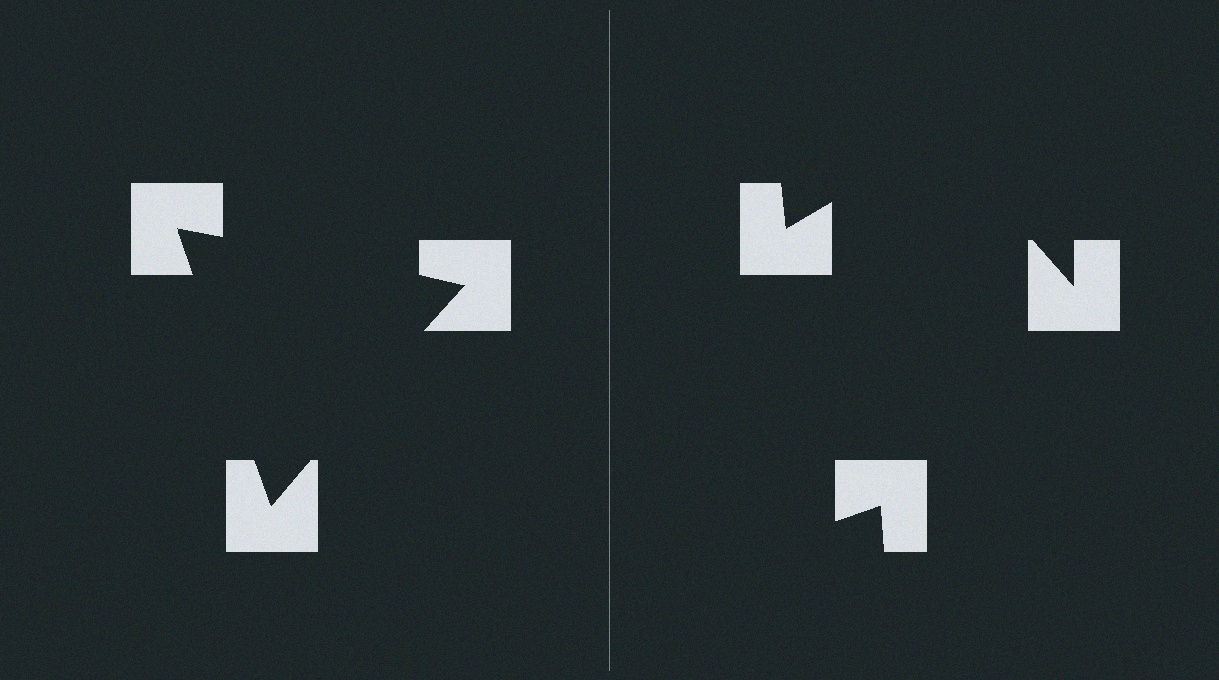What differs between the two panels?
The notched squares are positioned identically on both sides; only the wedge orientations differ. On the left they align to a triangle; on the right they are misaligned.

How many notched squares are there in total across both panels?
6 — 3 on each side.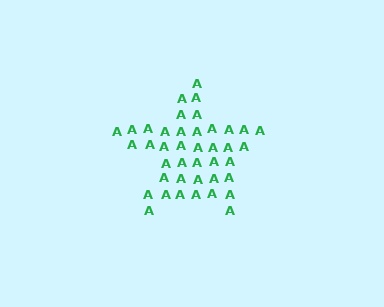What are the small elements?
The small elements are letter A's.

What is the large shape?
The large shape is a star.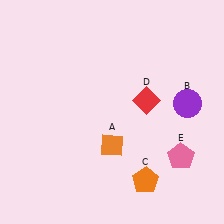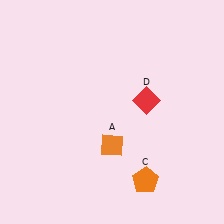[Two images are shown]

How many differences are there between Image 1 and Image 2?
There are 2 differences between the two images.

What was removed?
The pink pentagon (E), the purple circle (B) were removed in Image 2.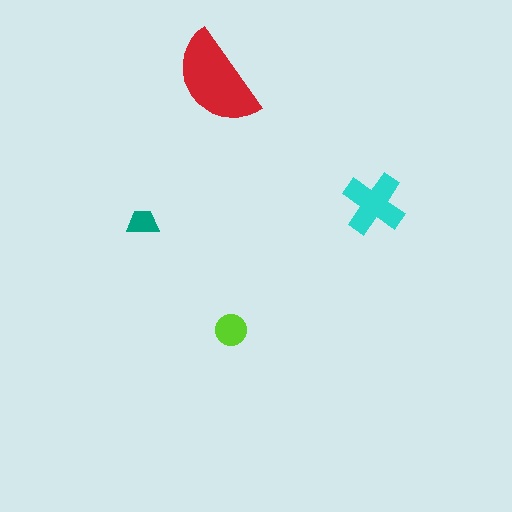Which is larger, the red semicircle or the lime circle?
The red semicircle.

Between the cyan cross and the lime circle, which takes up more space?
The cyan cross.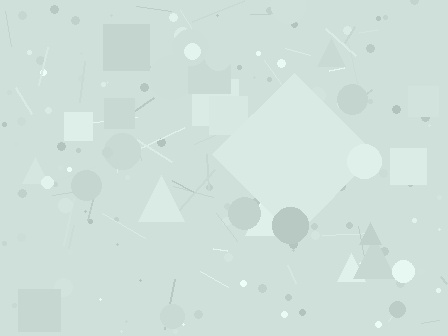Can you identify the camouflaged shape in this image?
The camouflaged shape is a diamond.